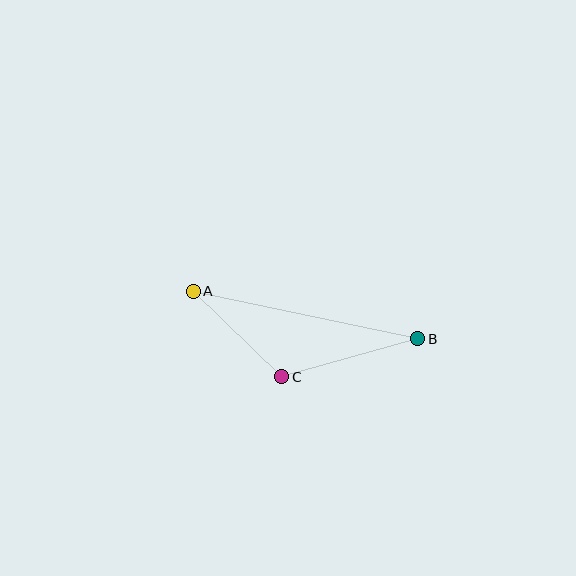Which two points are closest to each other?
Points A and C are closest to each other.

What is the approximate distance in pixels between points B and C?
The distance between B and C is approximately 141 pixels.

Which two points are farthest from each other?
Points A and B are farthest from each other.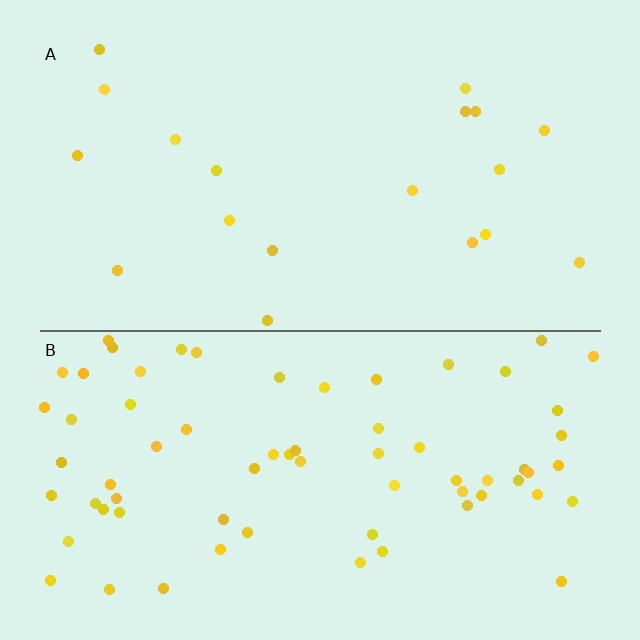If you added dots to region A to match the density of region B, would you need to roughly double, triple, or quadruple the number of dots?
Approximately quadruple.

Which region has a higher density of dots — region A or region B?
B (the bottom).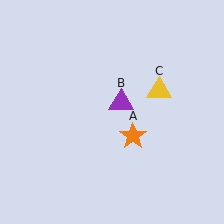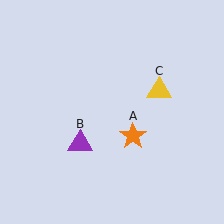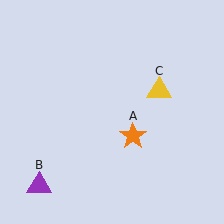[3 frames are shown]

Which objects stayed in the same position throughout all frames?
Orange star (object A) and yellow triangle (object C) remained stationary.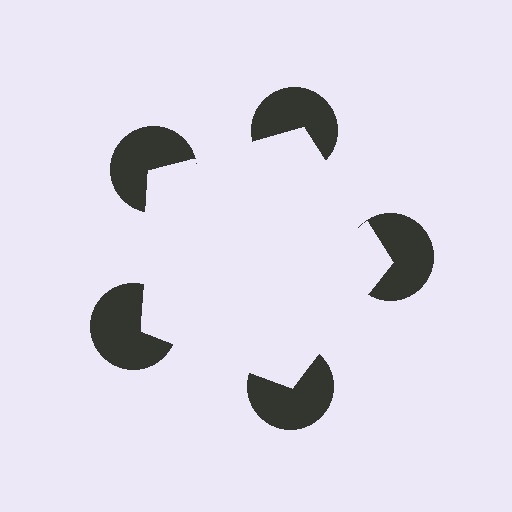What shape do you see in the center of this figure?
An illusory pentagon — its edges are inferred from the aligned wedge cuts in the pac-man discs, not physically drawn.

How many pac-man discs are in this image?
There are 5 — one at each vertex of the illusory pentagon.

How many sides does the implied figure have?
5 sides.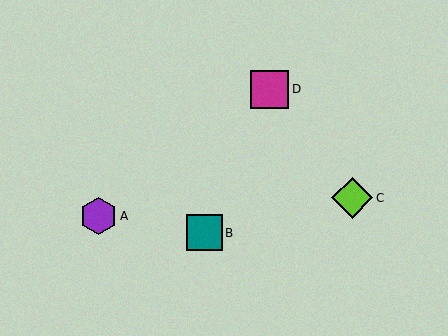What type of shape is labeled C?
Shape C is a lime diamond.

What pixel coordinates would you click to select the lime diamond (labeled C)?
Click at (352, 198) to select the lime diamond C.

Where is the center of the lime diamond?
The center of the lime diamond is at (352, 198).